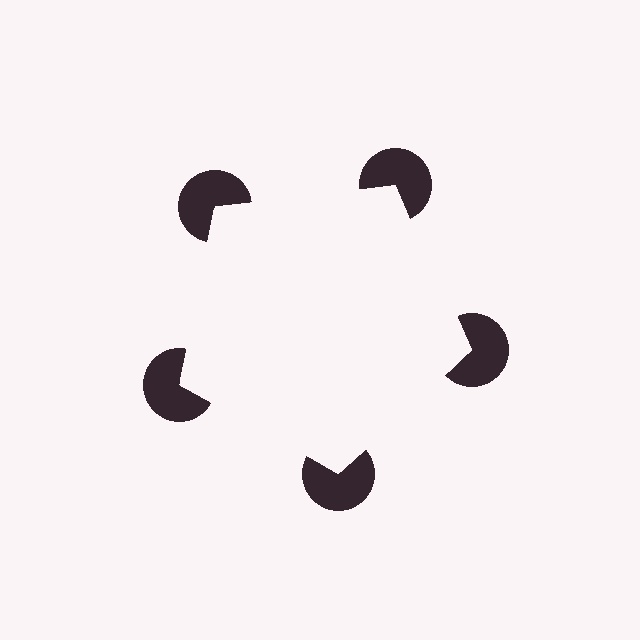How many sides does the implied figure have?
5 sides.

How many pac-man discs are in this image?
There are 5 — one at each vertex of the illusory pentagon.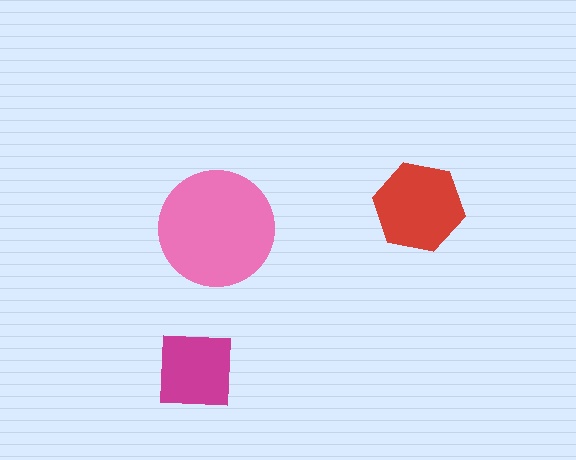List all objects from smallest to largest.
The magenta square, the red hexagon, the pink circle.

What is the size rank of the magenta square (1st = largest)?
3rd.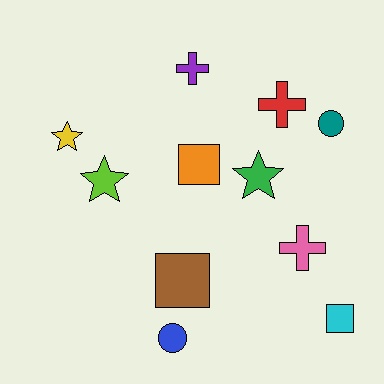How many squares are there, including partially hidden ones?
There are 3 squares.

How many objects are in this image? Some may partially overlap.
There are 11 objects.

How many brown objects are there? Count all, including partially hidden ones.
There is 1 brown object.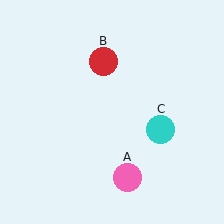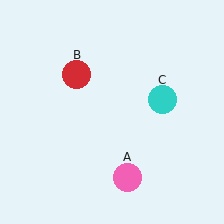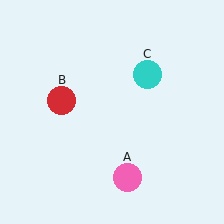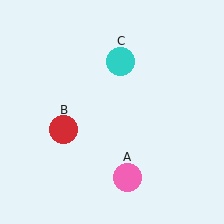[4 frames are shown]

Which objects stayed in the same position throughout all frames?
Pink circle (object A) remained stationary.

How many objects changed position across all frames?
2 objects changed position: red circle (object B), cyan circle (object C).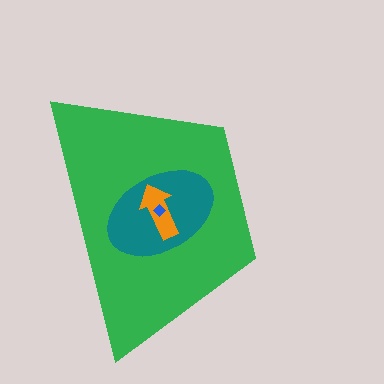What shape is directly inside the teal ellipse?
The orange arrow.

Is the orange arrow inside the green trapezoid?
Yes.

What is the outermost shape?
The green trapezoid.